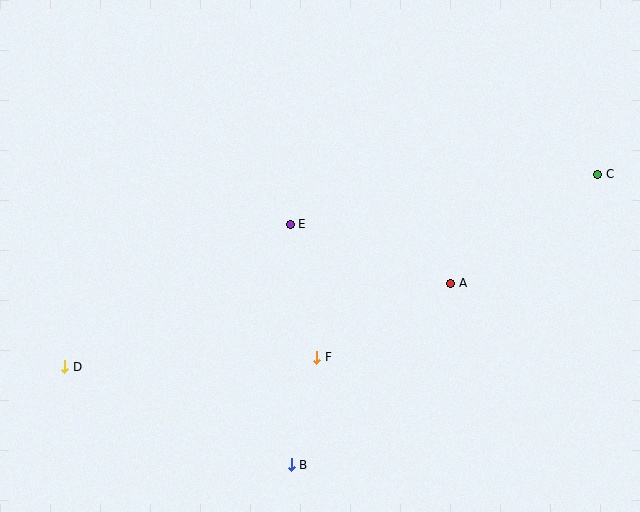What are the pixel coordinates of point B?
Point B is at (291, 465).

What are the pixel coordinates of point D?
Point D is at (65, 367).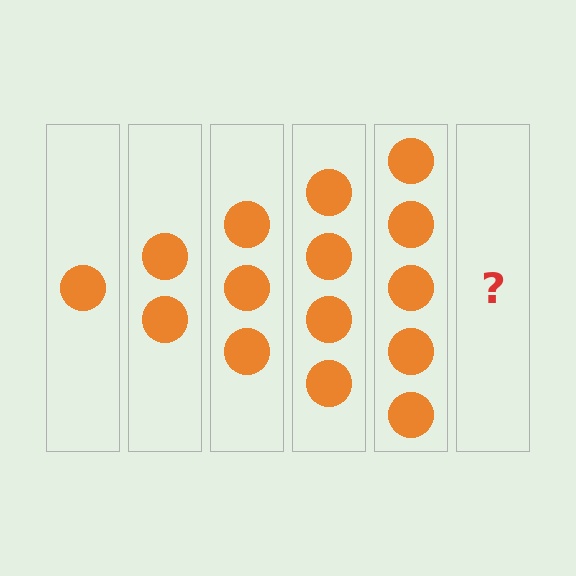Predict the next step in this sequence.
The next step is 6 circles.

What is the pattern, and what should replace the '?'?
The pattern is that each step adds one more circle. The '?' should be 6 circles.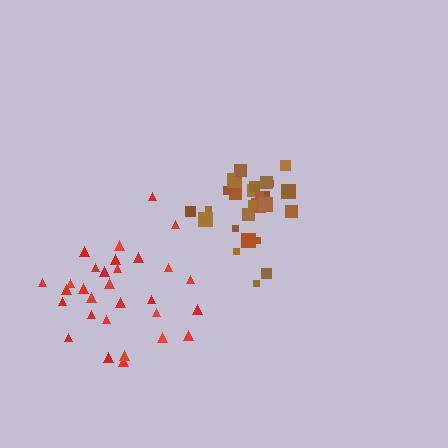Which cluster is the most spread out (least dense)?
Red.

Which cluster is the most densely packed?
Brown.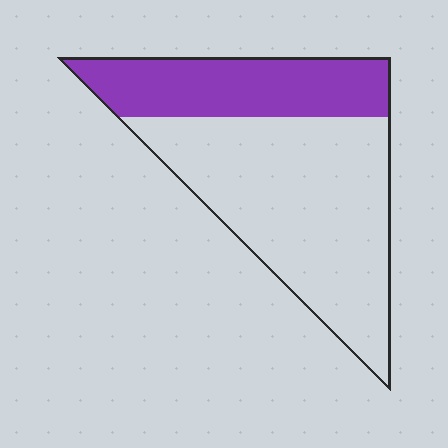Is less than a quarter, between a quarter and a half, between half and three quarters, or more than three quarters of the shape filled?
Between a quarter and a half.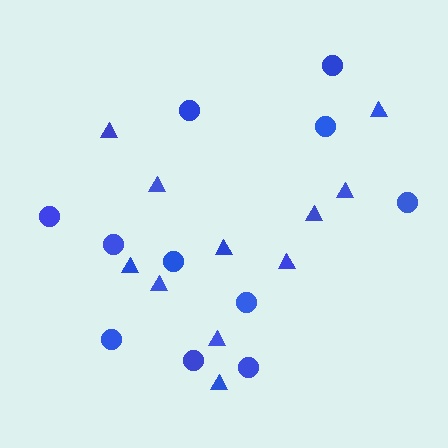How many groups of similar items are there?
There are 2 groups: one group of circles (11) and one group of triangles (11).